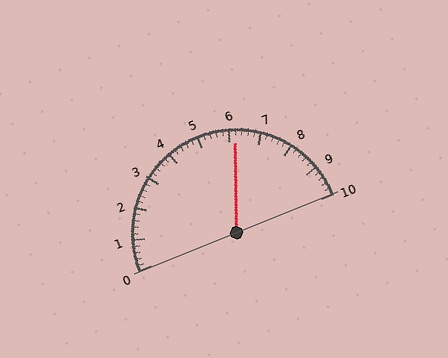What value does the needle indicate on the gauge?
The needle indicates approximately 6.2.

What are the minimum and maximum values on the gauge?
The gauge ranges from 0 to 10.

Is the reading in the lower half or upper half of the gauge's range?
The reading is in the upper half of the range (0 to 10).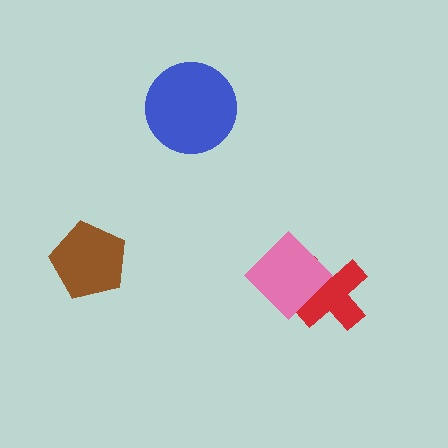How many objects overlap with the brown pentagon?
0 objects overlap with the brown pentagon.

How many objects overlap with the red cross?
1 object overlaps with the red cross.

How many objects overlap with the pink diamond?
1 object overlaps with the pink diamond.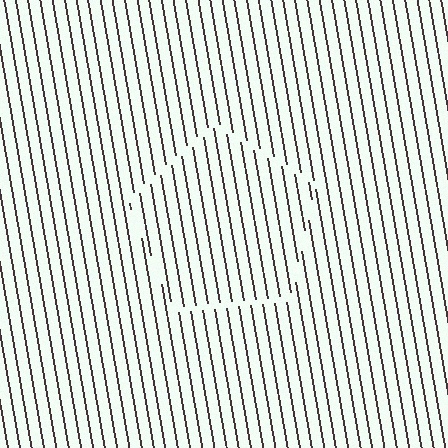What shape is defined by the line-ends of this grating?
An illusory pentagon. The interior of the shape contains the same grating, shifted by half a period — the contour is defined by the phase discontinuity where line-ends from the inner and outer gratings abut.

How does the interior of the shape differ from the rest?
The interior of the shape contains the same grating, shifted by half a period — the contour is defined by the phase discontinuity where line-ends from the inner and outer gratings abut.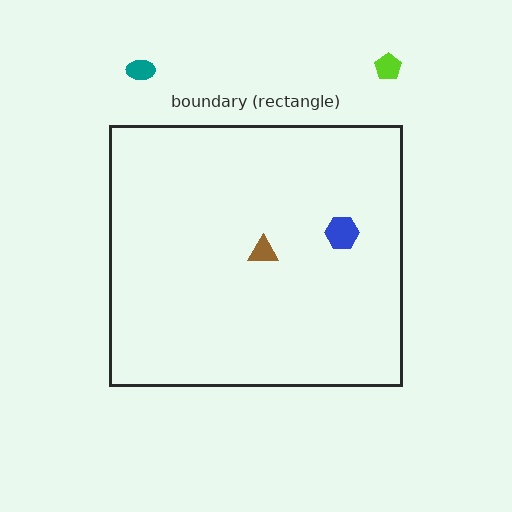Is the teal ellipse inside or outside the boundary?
Outside.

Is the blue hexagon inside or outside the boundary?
Inside.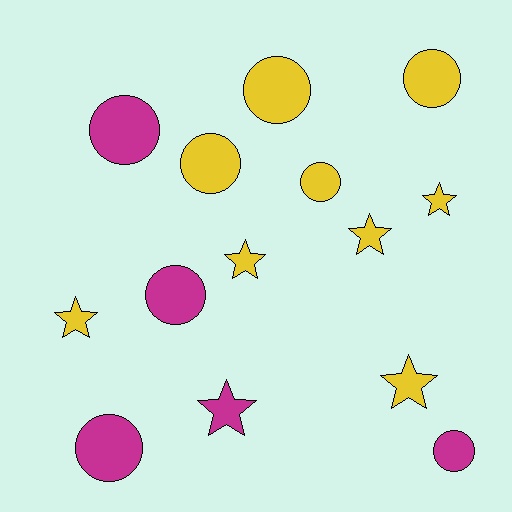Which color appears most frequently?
Yellow, with 9 objects.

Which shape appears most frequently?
Circle, with 8 objects.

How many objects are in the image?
There are 14 objects.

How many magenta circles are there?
There are 4 magenta circles.